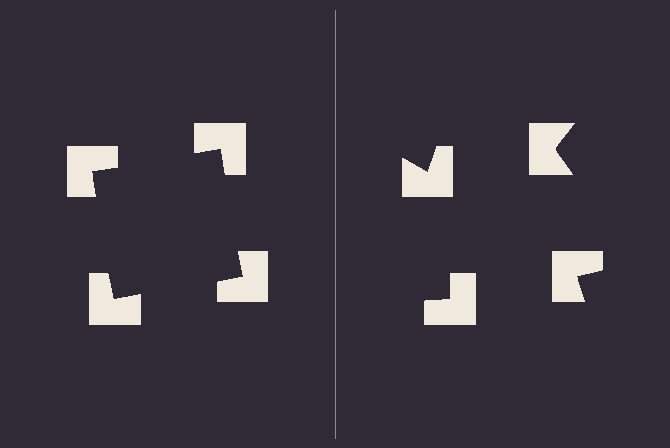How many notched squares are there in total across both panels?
8 — 4 on each side.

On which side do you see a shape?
An illusory square appears on the left side. On the right side the wedge cuts are rotated, so no coherent shape forms.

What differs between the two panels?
The notched squares are positioned identically on both sides; only the wedge orientations differ. On the left they align to a square; on the right they are misaligned.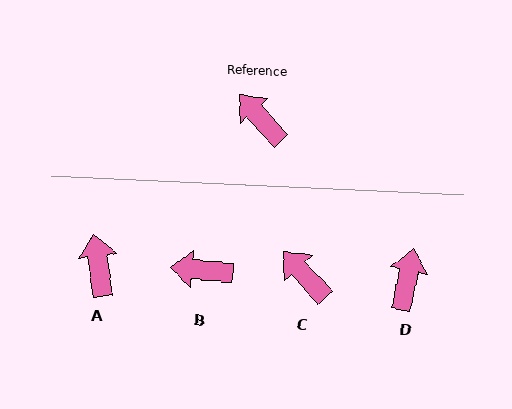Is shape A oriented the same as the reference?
No, it is off by about 35 degrees.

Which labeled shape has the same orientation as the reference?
C.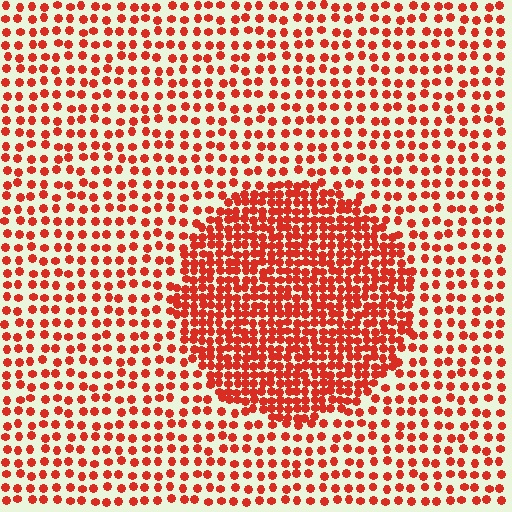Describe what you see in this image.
The image contains small red elements arranged at two different densities. A circle-shaped region is visible where the elements are more densely packed than the surrounding area.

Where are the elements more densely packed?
The elements are more densely packed inside the circle boundary.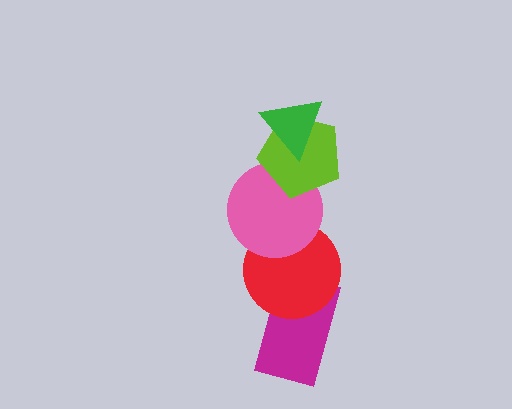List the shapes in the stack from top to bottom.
From top to bottom: the green triangle, the lime pentagon, the pink circle, the red circle, the magenta rectangle.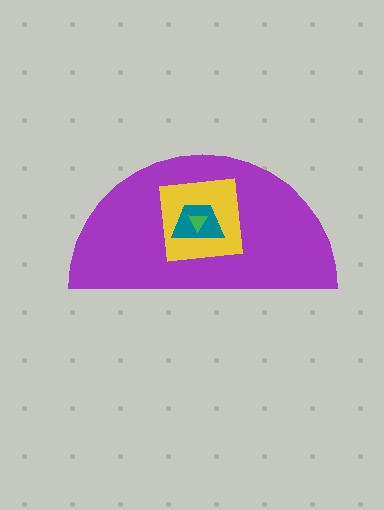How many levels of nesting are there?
4.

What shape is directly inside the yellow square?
The teal trapezoid.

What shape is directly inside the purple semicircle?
The yellow square.